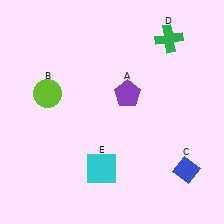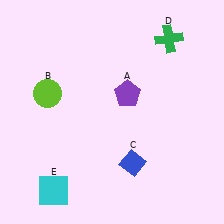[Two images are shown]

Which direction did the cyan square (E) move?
The cyan square (E) moved left.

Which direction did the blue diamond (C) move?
The blue diamond (C) moved left.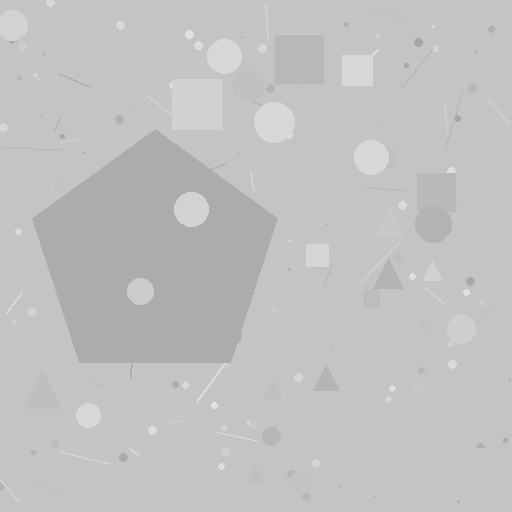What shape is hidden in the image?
A pentagon is hidden in the image.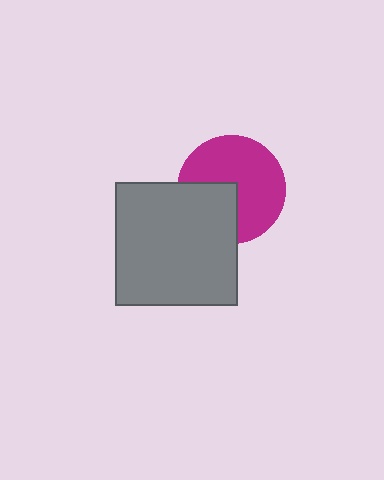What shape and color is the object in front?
The object in front is a gray square.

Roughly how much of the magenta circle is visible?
Most of it is visible (roughly 66%).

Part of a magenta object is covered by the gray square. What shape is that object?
It is a circle.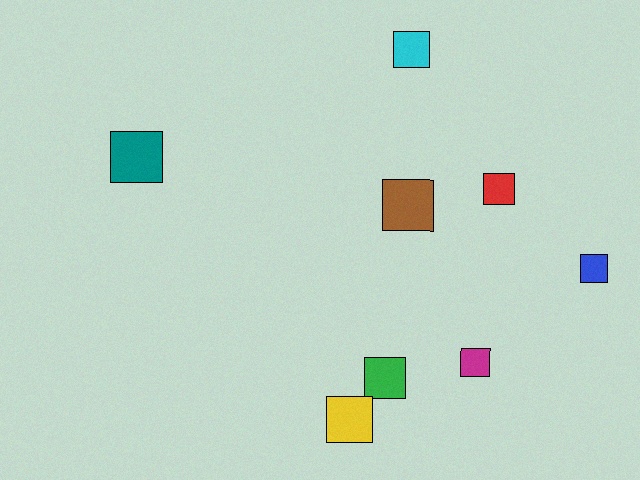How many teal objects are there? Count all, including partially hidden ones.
There is 1 teal object.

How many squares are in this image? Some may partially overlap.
There are 8 squares.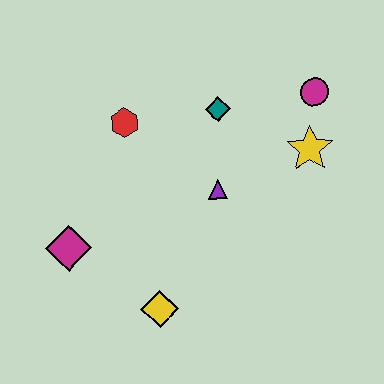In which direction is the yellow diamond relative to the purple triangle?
The yellow diamond is below the purple triangle.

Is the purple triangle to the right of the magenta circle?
No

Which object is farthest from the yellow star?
The magenta diamond is farthest from the yellow star.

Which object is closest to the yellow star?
The magenta circle is closest to the yellow star.